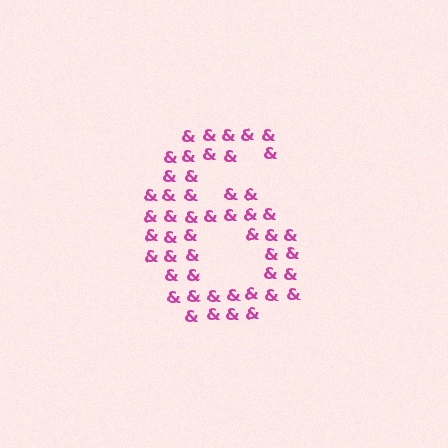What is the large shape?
The large shape is the digit 6.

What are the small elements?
The small elements are ampersands.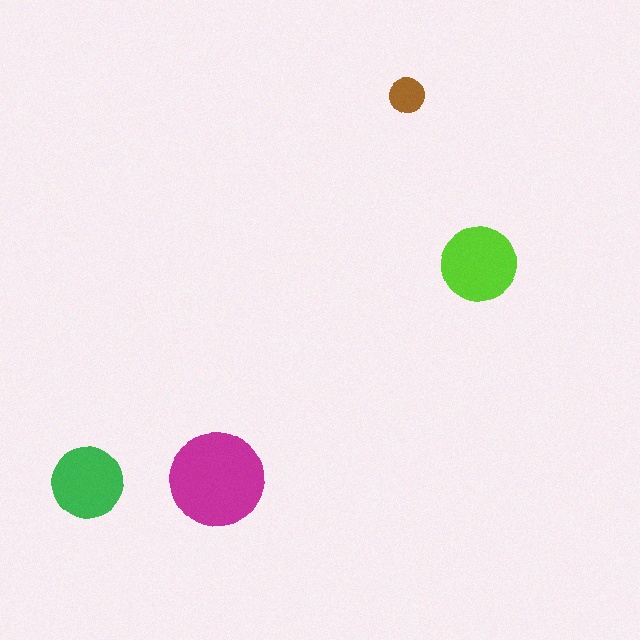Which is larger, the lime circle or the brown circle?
The lime one.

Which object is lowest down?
The magenta circle is bottommost.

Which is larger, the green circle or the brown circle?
The green one.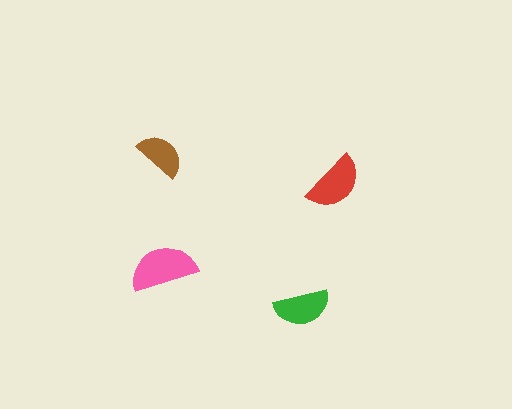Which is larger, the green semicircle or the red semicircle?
The red one.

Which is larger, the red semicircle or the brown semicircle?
The red one.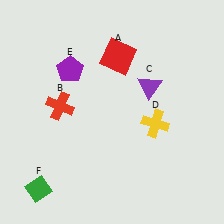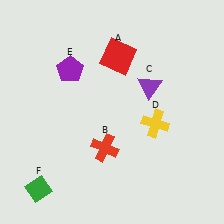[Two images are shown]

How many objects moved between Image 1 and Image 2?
1 object moved between the two images.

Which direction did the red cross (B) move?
The red cross (B) moved right.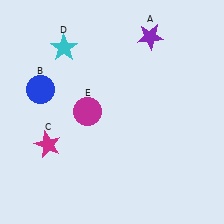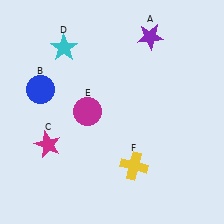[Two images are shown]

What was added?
A yellow cross (F) was added in Image 2.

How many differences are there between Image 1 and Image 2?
There is 1 difference between the two images.